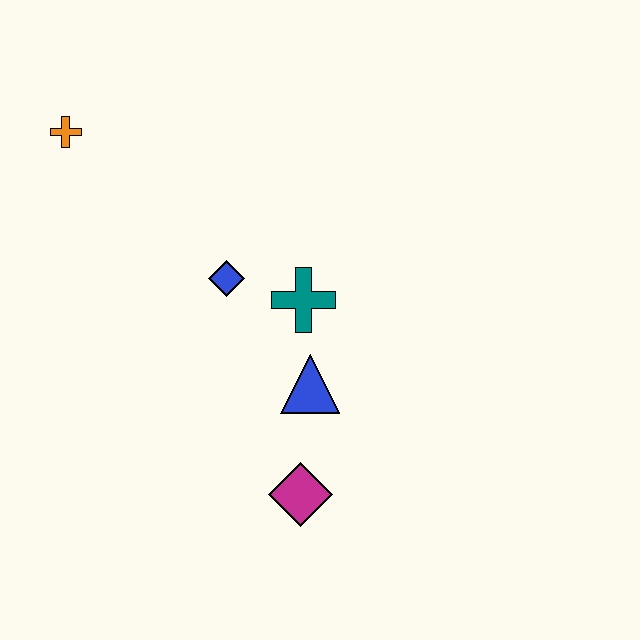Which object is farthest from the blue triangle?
The orange cross is farthest from the blue triangle.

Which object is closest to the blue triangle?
The teal cross is closest to the blue triangle.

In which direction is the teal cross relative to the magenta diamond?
The teal cross is above the magenta diamond.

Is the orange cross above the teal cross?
Yes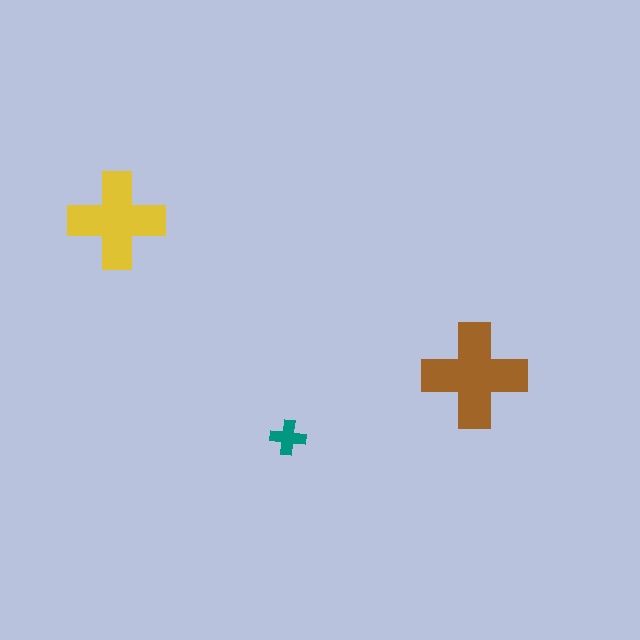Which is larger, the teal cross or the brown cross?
The brown one.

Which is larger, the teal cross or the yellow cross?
The yellow one.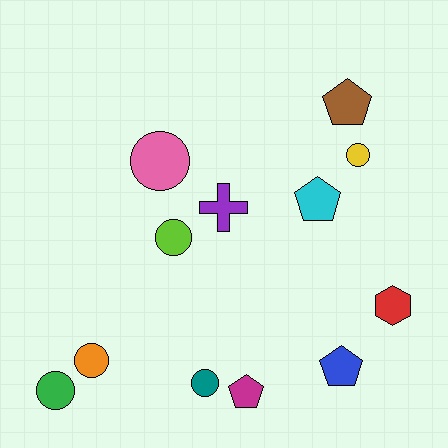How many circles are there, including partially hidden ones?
There are 6 circles.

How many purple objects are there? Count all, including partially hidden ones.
There is 1 purple object.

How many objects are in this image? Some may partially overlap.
There are 12 objects.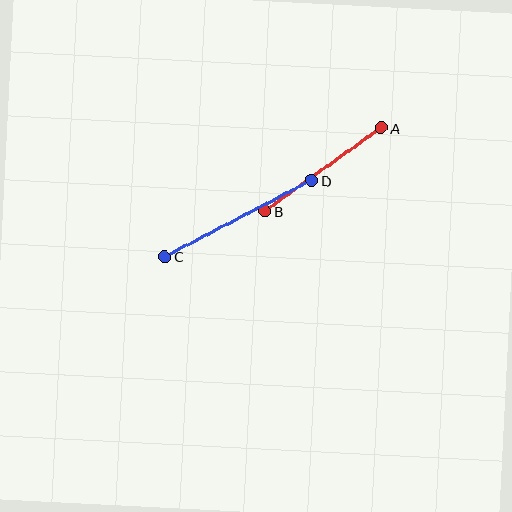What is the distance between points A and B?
The distance is approximately 143 pixels.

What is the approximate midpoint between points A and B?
The midpoint is at approximately (323, 170) pixels.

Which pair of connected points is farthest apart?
Points C and D are farthest apart.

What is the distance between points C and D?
The distance is approximately 166 pixels.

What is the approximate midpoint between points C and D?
The midpoint is at approximately (238, 218) pixels.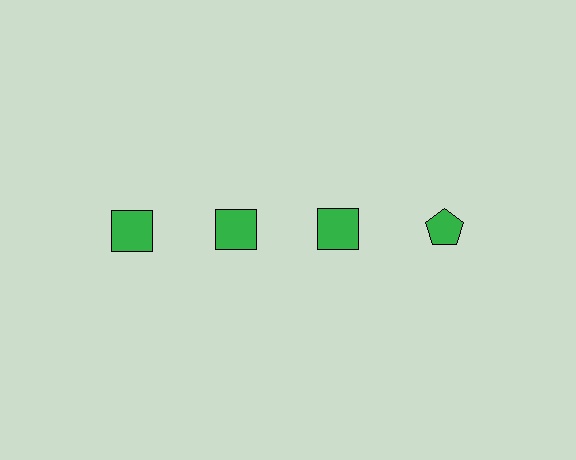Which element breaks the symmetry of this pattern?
The green pentagon in the top row, second from right column breaks the symmetry. All other shapes are green squares.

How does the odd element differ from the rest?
It has a different shape: pentagon instead of square.